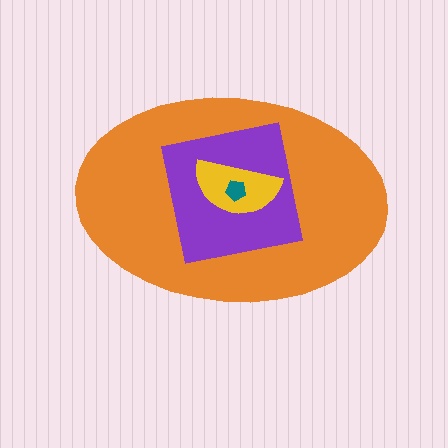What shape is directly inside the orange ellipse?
The purple square.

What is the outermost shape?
The orange ellipse.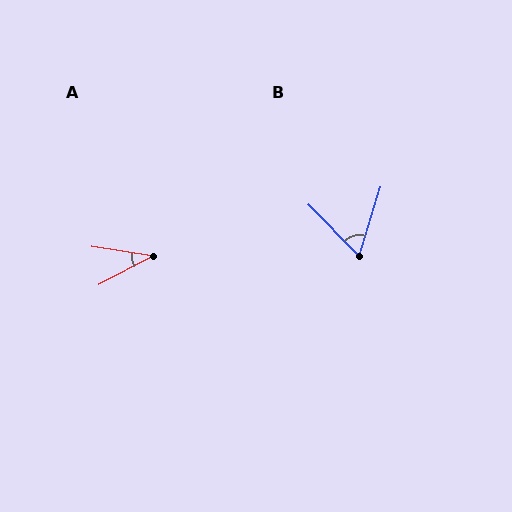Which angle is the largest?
B, at approximately 62 degrees.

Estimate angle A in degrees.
Approximately 37 degrees.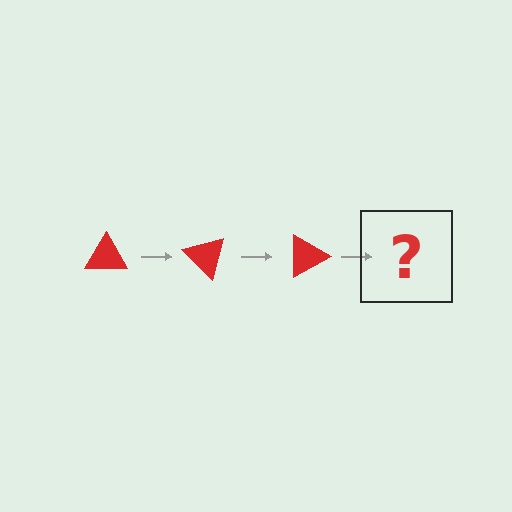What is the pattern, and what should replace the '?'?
The pattern is that the triangle rotates 45 degrees each step. The '?' should be a red triangle rotated 135 degrees.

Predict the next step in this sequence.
The next step is a red triangle rotated 135 degrees.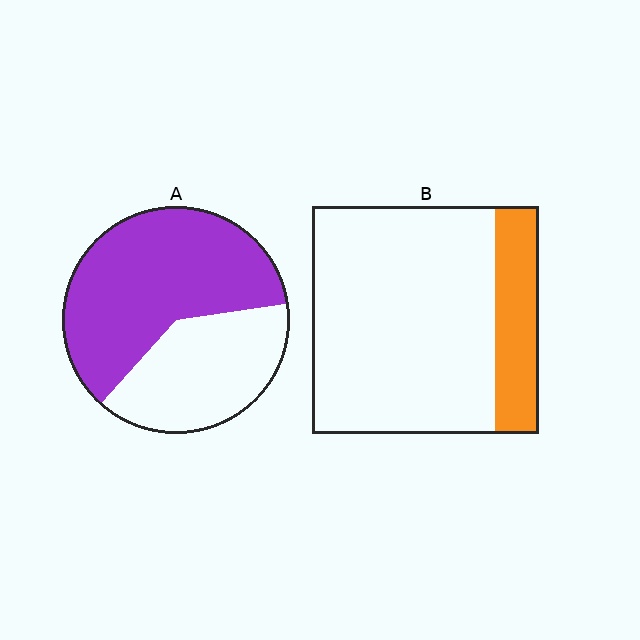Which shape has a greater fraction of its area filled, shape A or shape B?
Shape A.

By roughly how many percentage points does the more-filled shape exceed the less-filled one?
By roughly 40 percentage points (A over B).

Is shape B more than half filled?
No.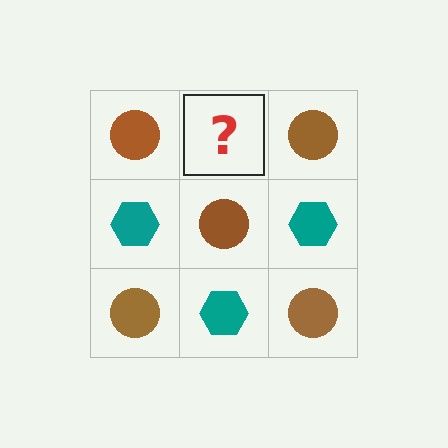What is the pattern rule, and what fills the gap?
The rule is that it alternates brown circle and teal hexagon in a checkerboard pattern. The gap should be filled with a teal hexagon.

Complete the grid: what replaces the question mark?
The question mark should be replaced with a teal hexagon.